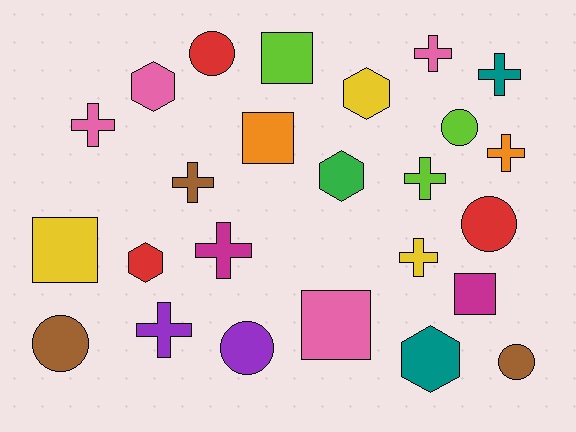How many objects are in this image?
There are 25 objects.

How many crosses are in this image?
There are 9 crosses.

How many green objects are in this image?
There is 1 green object.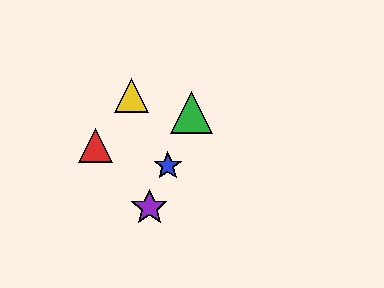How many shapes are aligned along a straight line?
3 shapes (the blue star, the green triangle, the purple star) are aligned along a straight line.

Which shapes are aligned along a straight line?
The blue star, the green triangle, the purple star are aligned along a straight line.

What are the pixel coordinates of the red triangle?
The red triangle is at (96, 145).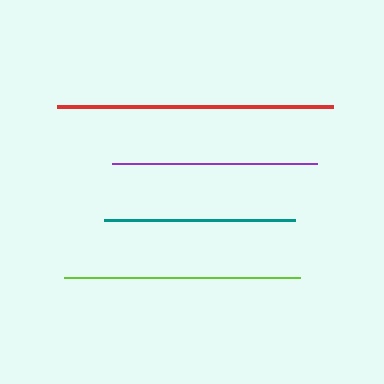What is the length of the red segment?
The red segment is approximately 276 pixels long.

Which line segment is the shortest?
The teal line is the shortest at approximately 191 pixels.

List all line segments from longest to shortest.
From longest to shortest: red, lime, purple, teal.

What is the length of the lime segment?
The lime segment is approximately 236 pixels long.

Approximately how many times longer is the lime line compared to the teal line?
The lime line is approximately 1.2 times the length of the teal line.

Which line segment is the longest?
The red line is the longest at approximately 276 pixels.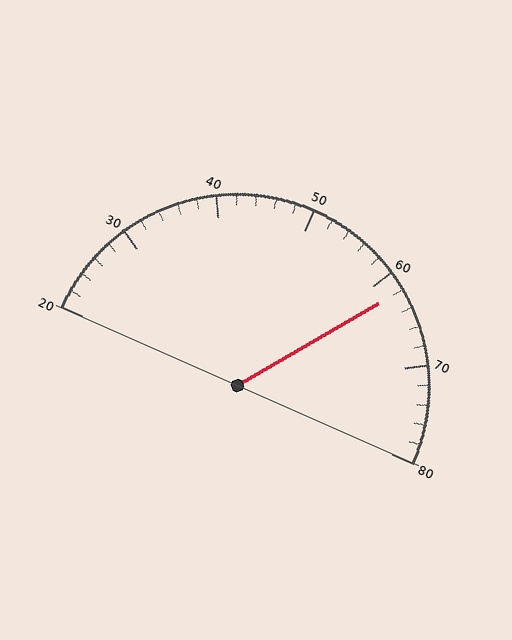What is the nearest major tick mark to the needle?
The nearest major tick mark is 60.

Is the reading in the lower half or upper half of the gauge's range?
The reading is in the upper half of the range (20 to 80).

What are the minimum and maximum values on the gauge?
The gauge ranges from 20 to 80.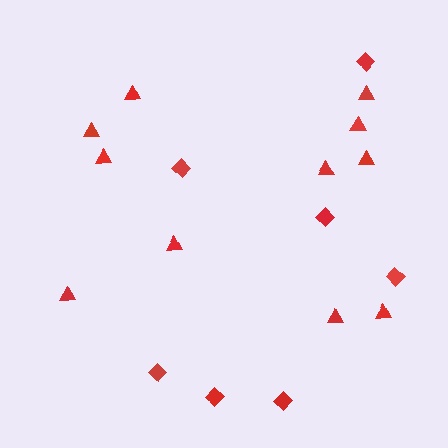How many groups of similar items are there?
There are 2 groups: one group of diamonds (7) and one group of triangles (11).